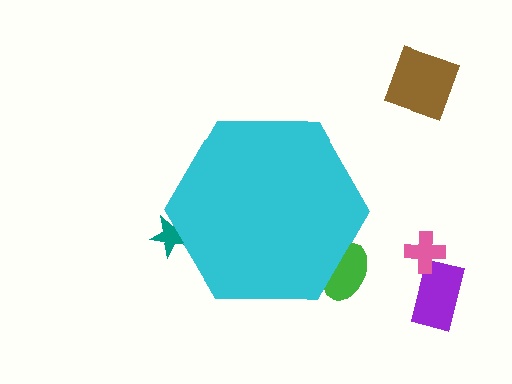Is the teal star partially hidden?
Yes, the teal star is partially hidden behind the cyan hexagon.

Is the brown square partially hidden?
No, the brown square is fully visible.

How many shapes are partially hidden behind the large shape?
2 shapes are partially hidden.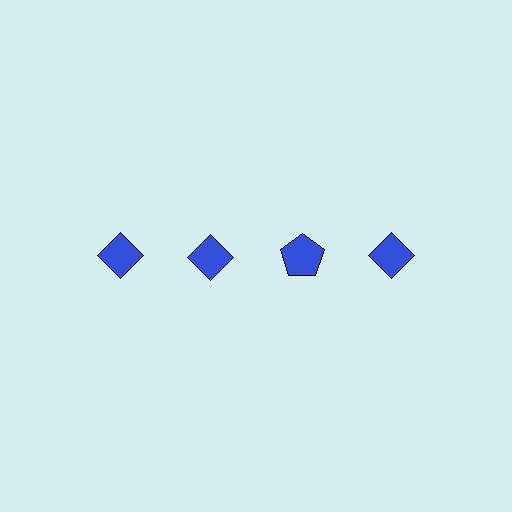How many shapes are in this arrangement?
There are 4 shapes arranged in a grid pattern.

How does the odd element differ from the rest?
It has a different shape: pentagon instead of diamond.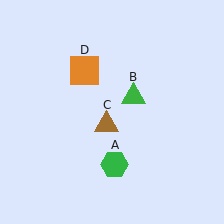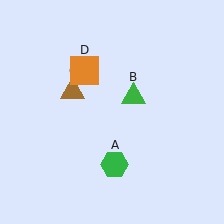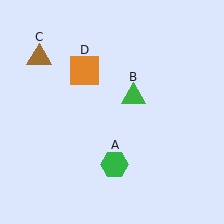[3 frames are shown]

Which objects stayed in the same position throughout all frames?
Green hexagon (object A) and green triangle (object B) and orange square (object D) remained stationary.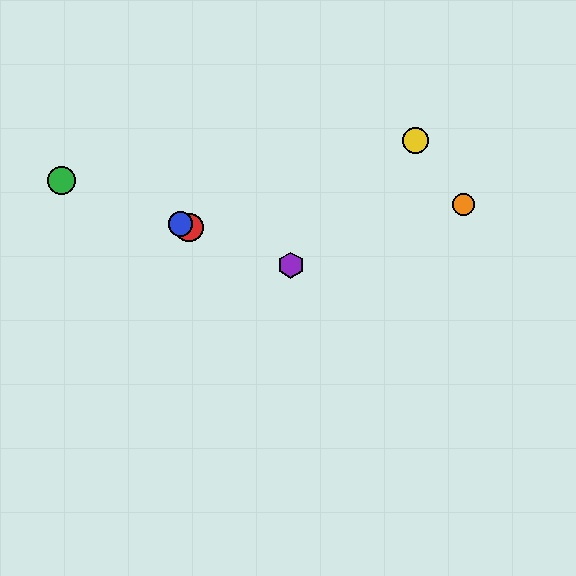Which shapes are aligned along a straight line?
The red circle, the blue circle, the green circle, the purple hexagon are aligned along a straight line.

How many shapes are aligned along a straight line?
4 shapes (the red circle, the blue circle, the green circle, the purple hexagon) are aligned along a straight line.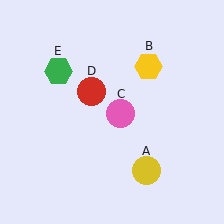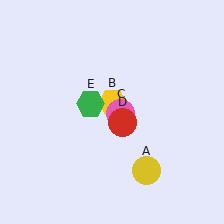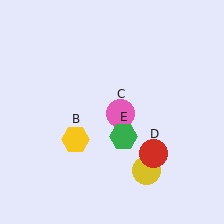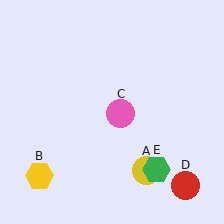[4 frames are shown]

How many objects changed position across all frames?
3 objects changed position: yellow hexagon (object B), red circle (object D), green hexagon (object E).